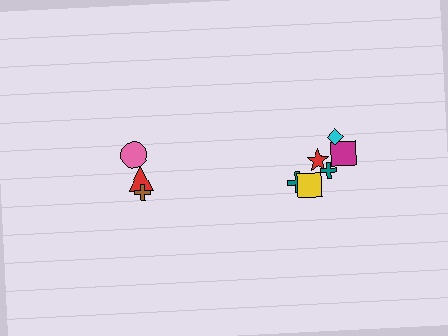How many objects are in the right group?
There are 6 objects.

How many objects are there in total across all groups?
There are 9 objects.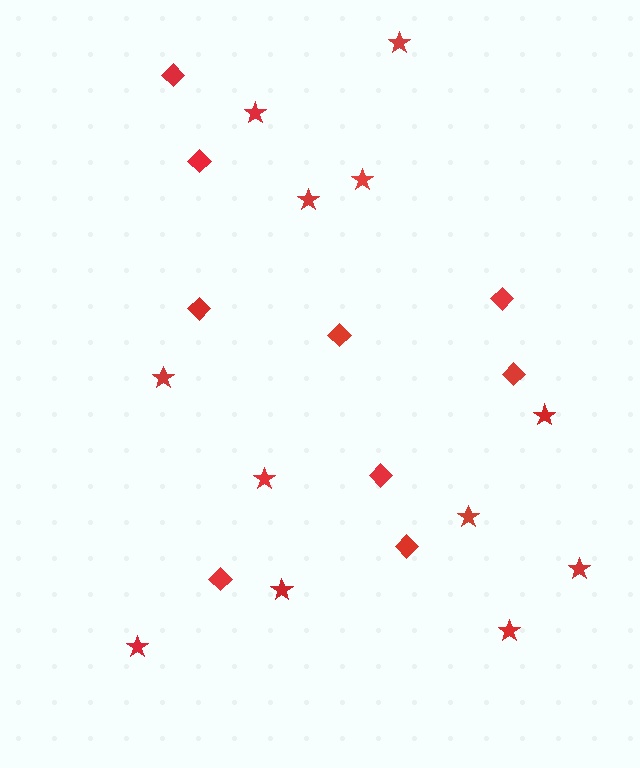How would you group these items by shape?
There are 2 groups: one group of diamonds (9) and one group of stars (12).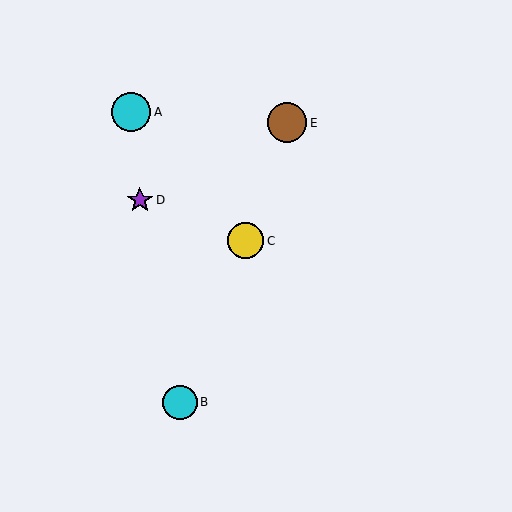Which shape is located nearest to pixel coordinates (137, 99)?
The cyan circle (labeled A) at (131, 112) is nearest to that location.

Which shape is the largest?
The brown circle (labeled E) is the largest.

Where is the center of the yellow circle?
The center of the yellow circle is at (246, 241).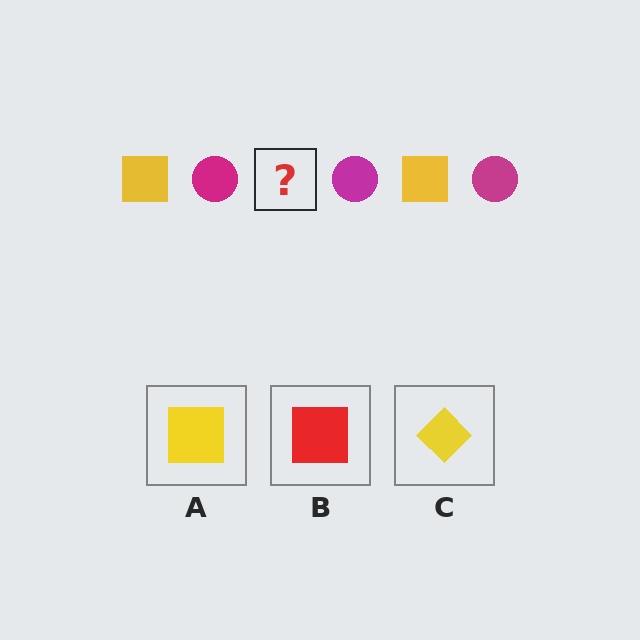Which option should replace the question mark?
Option A.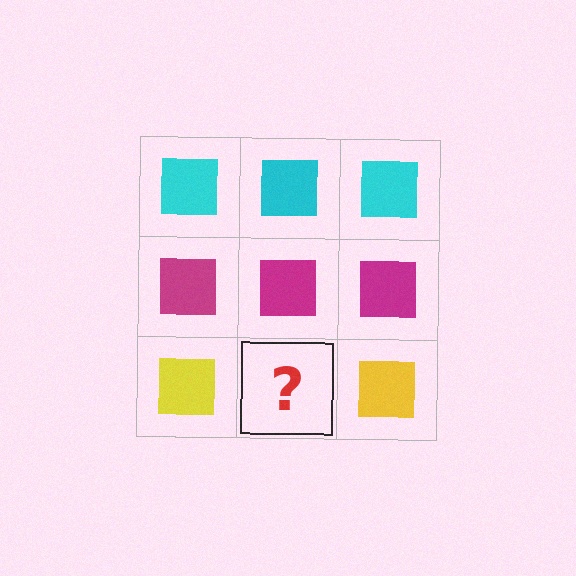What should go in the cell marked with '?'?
The missing cell should contain a yellow square.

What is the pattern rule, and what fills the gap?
The rule is that each row has a consistent color. The gap should be filled with a yellow square.